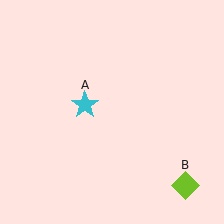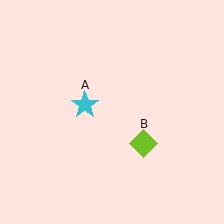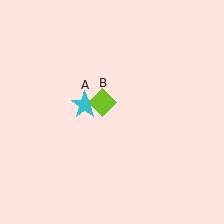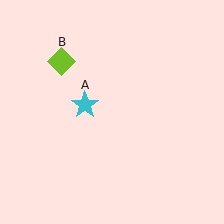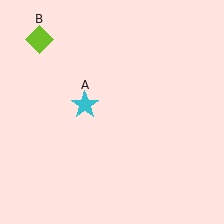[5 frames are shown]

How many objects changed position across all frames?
1 object changed position: lime diamond (object B).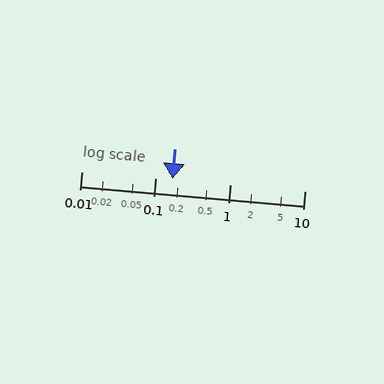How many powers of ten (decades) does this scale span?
The scale spans 3 decades, from 0.01 to 10.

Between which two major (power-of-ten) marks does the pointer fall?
The pointer is between 0.1 and 1.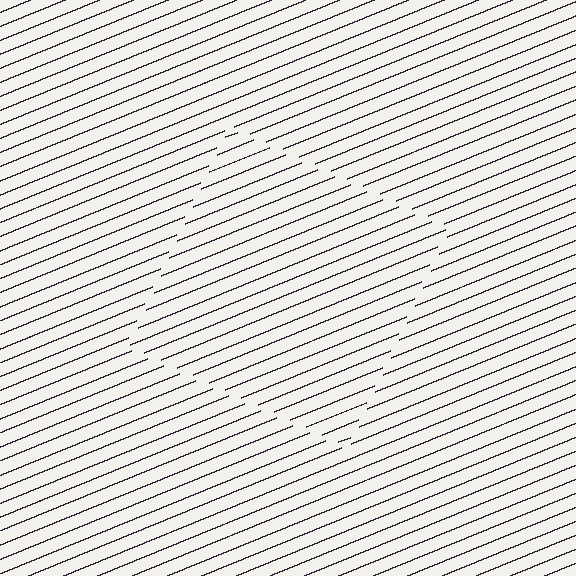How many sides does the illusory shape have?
4 sides — the line-ends trace a square.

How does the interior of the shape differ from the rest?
The interior of the shape contains the same grating, shifted by half a period — the contour is defined by the phase discontinuity where line-ends from the inner and outer gratings abut.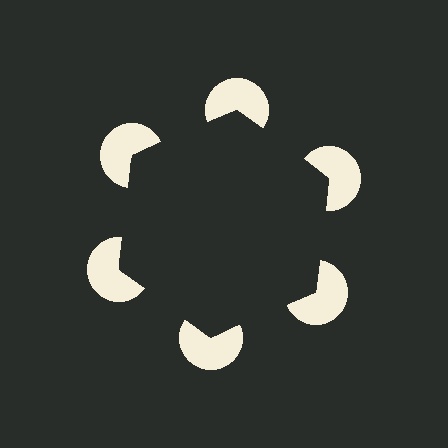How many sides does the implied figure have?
6 sides.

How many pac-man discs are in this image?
There are 6 — one at each vertex of the illusory hexagon.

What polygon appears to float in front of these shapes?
An illusory hexagon — its edges are inferred from the aligned wedge cuts in the pac-man discs, not physically drawn.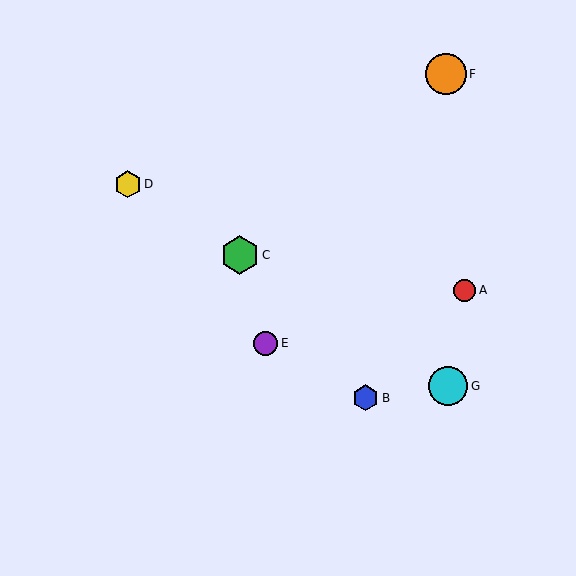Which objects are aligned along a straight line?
Objects C, D, G are aligned along a straight line.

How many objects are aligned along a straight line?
3 objects (C, D, G) are aligned along a straight line.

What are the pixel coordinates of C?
Object C is at (240, 255).